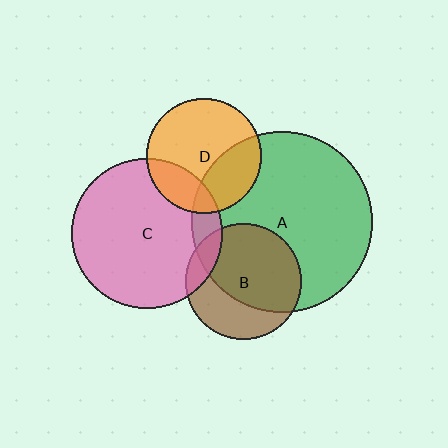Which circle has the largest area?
Circle A (green).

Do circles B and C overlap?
Yes.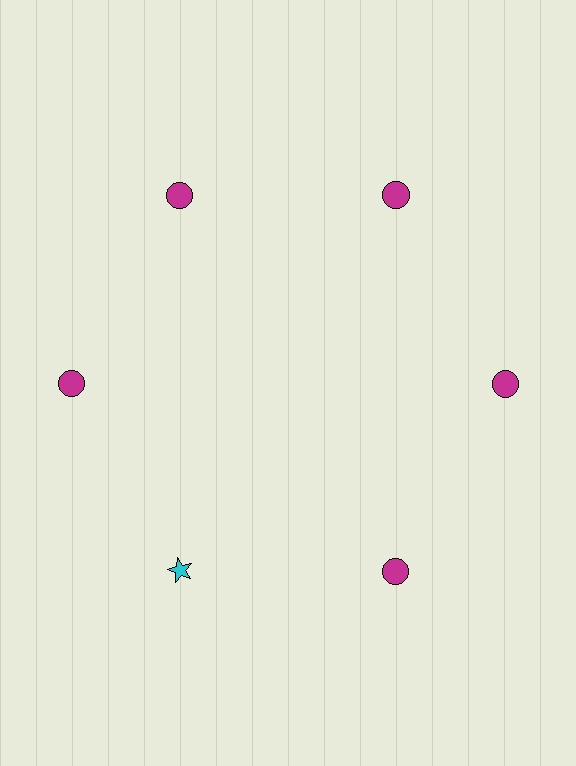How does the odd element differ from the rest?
It differs in both color (cyan instead of magenta) and shape (star instead of circle).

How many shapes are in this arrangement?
There are 6 shapes arranged in a ring pattern.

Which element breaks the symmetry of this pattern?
The cyan star at roughly the 7 o'clock position breaks the symmetry. All other shapes are magenta circles.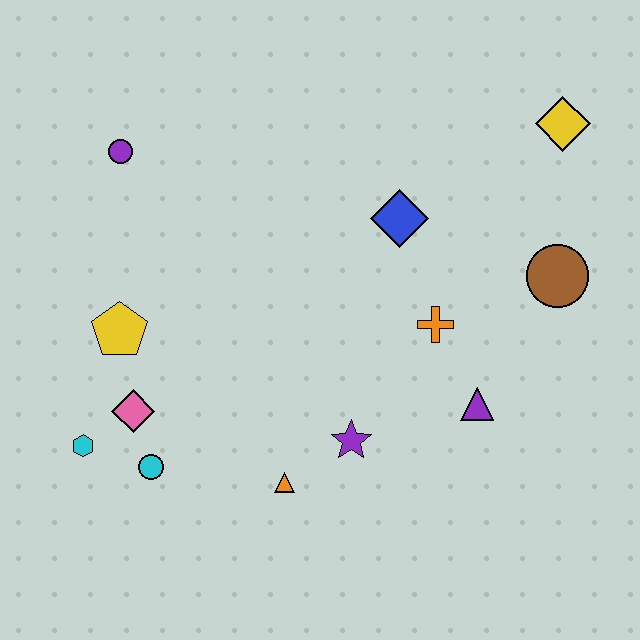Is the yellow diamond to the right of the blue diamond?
Yes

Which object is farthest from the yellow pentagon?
The yellow diamond is farthest from the yellow pentagon.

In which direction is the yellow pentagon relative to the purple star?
The yellow pentagon is to the left of the purple star.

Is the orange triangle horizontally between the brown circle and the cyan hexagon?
Yes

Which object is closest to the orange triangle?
The purple star is closest to the orange triangle.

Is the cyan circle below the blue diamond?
Yes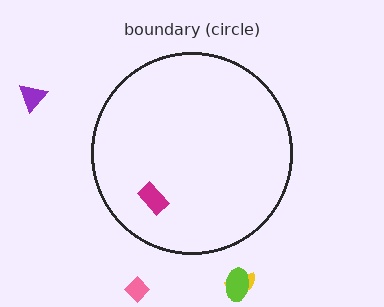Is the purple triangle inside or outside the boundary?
Outside.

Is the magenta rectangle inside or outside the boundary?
Inside.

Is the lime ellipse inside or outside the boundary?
Outside.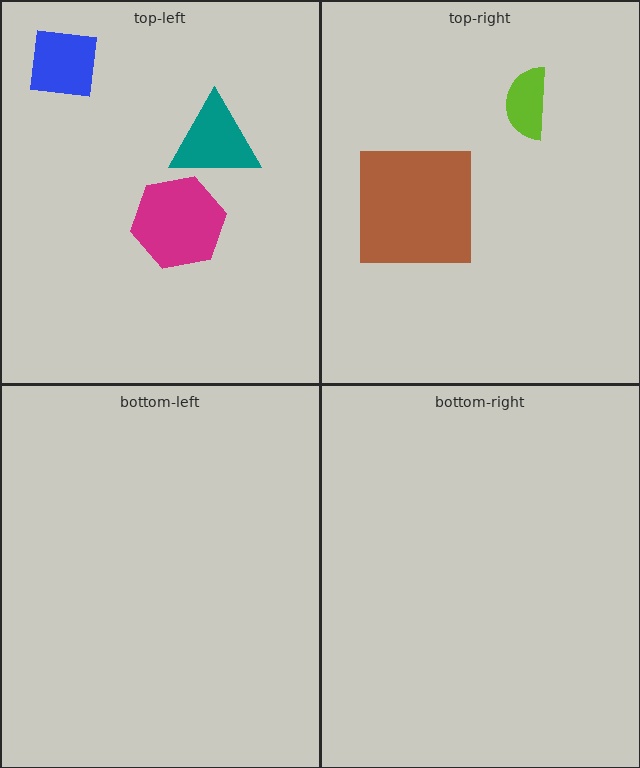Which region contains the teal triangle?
The top-left region.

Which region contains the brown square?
The top-right region.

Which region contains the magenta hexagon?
The top-left region.